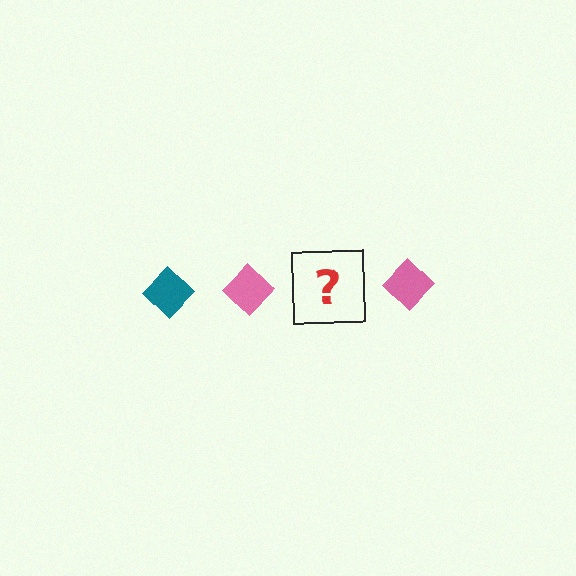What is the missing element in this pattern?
The missing element is a teal diamond.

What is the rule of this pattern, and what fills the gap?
The rule is that the pattern cycles through teal, pink diamonds. The gap should be filled with a teal diamond.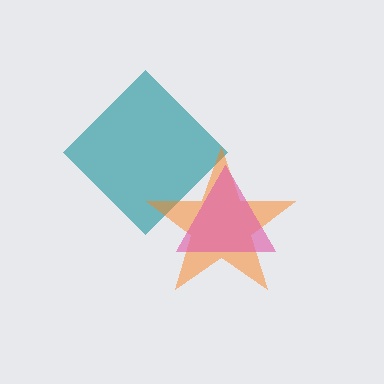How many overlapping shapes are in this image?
There are 3 overlapping shapes in the image.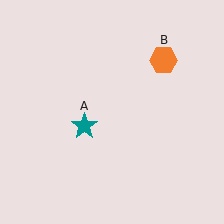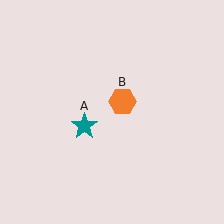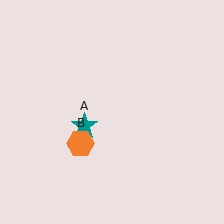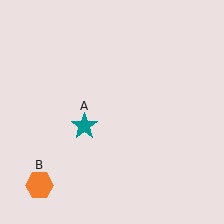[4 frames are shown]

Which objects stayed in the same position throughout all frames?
Teal star (object A) remained stationary.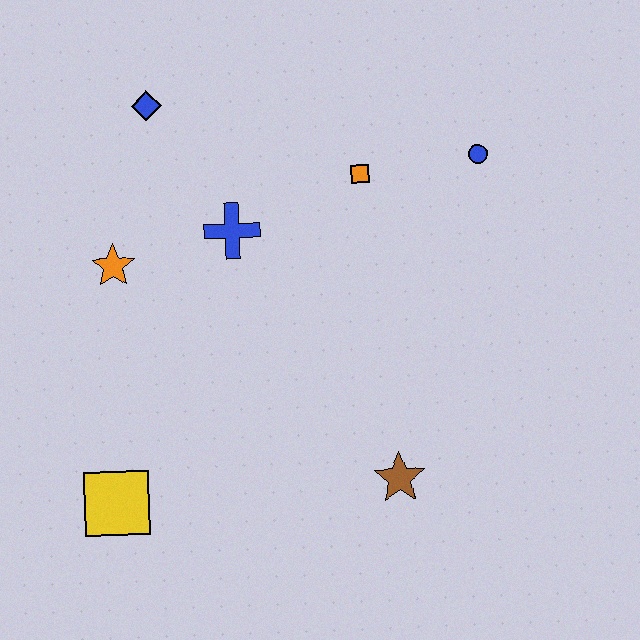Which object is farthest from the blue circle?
The yellow square is farthest from the blue circle.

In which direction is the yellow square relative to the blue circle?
The yellow square is to the left of the blue circle.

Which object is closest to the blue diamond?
The blue cross is closest to the blue diamond.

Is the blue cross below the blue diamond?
Yes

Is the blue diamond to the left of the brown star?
Yes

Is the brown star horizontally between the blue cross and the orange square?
No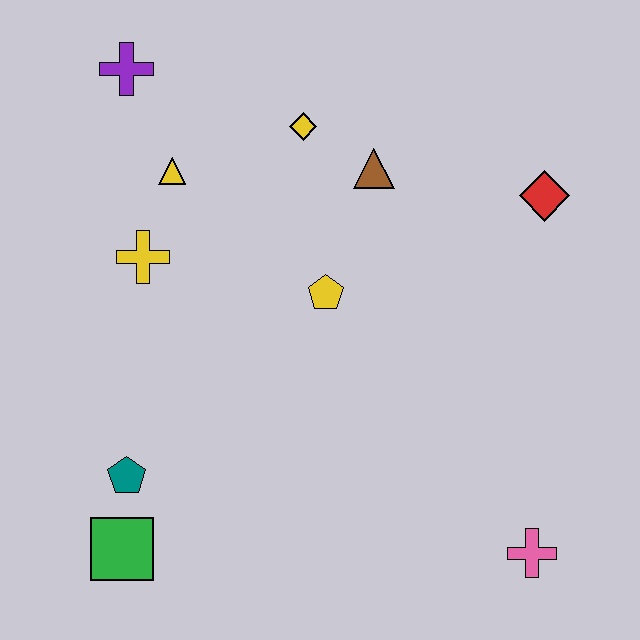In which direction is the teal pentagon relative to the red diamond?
The teal pentagon is to the left of the red diamond.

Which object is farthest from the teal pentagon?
The red diamond is farthest from the teal pentagon.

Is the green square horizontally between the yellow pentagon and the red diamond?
No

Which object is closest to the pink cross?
The yellow pentagon is closest to the pink cross.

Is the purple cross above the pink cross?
Yes